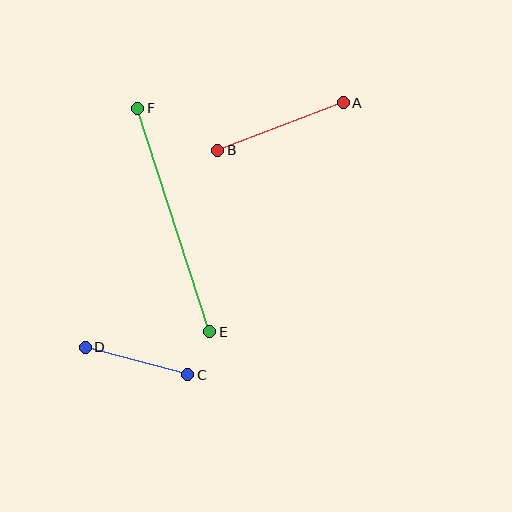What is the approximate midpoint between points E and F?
The midpoint is at approximately (174, 220) pixels.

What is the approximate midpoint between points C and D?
The midpoint is at approximately (137, 361) pixels.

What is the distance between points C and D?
The distance is approximately 106 pixels.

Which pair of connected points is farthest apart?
Points E and F are farthest apart.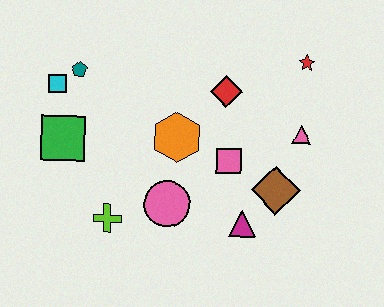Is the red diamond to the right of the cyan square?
Yes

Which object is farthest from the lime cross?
The red star is farthest from the lime cross.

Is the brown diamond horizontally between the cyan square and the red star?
Yes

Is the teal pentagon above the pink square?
Yes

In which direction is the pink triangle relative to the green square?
The pink triangle is to the right of the green square.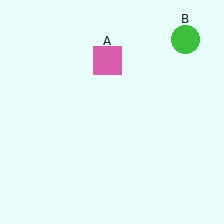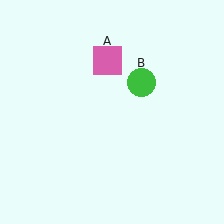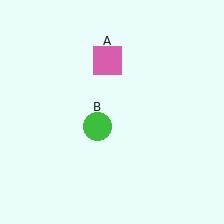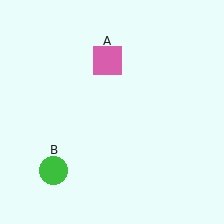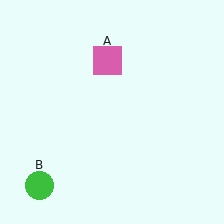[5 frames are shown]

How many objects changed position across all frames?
1 object changed position: green circle (object B).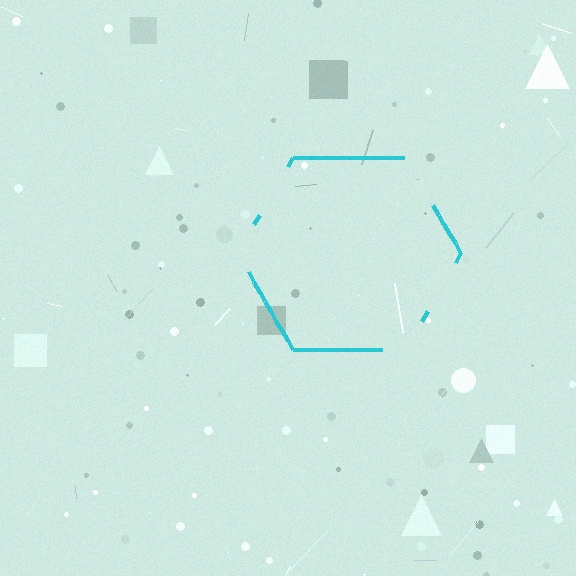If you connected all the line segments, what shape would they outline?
They would outline a hexagon.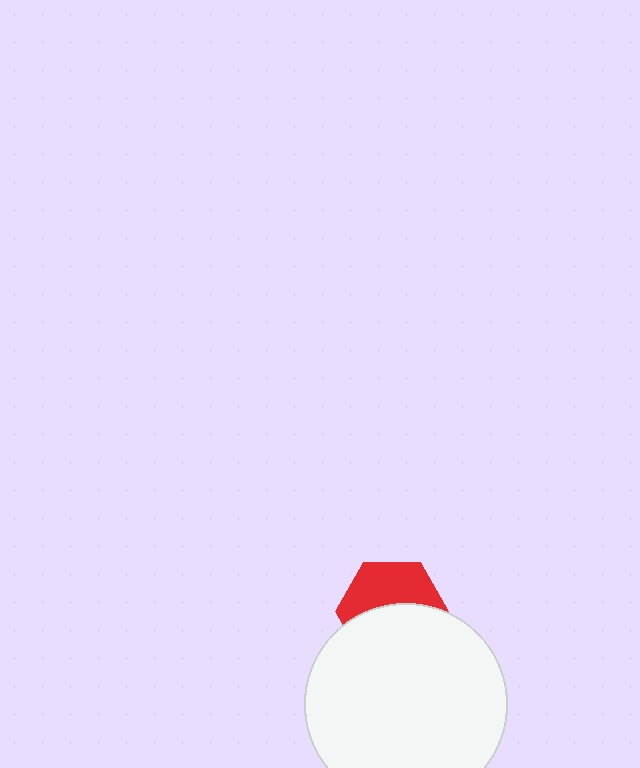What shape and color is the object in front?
The object in front is a white circle.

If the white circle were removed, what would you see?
You would see the complete red hexagon.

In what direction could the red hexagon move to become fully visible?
The red hexagon could move up. That would shift it out from behind the white circle entirely.